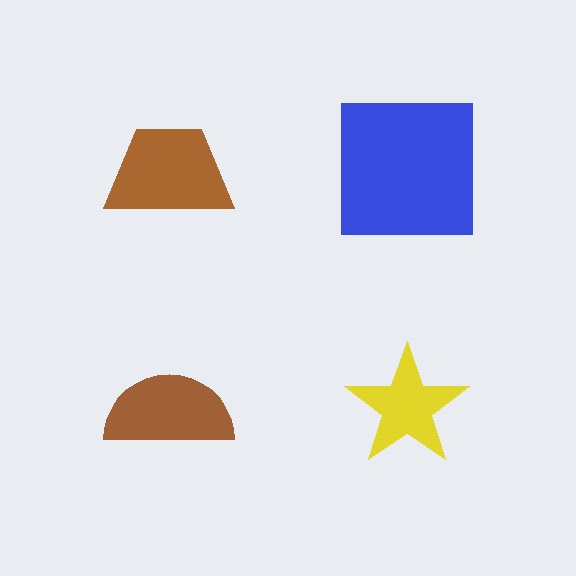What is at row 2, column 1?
A brown semicircle.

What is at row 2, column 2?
A yellow star.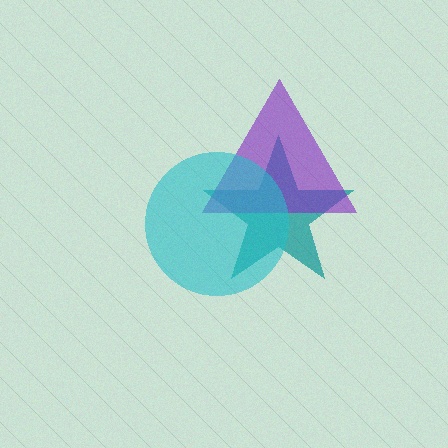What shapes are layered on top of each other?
The layered shapes are: a teal star, a purple triangle, a cyan circle.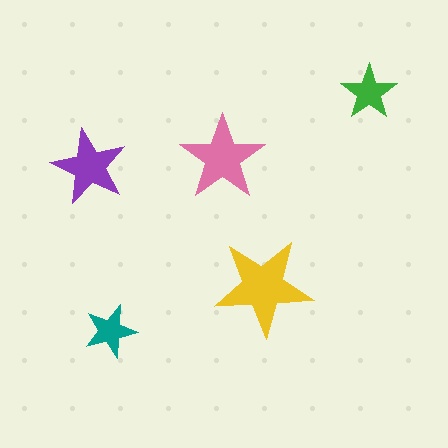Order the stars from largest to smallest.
the yellow one, the pink one, the purple one, the green one, the teal one.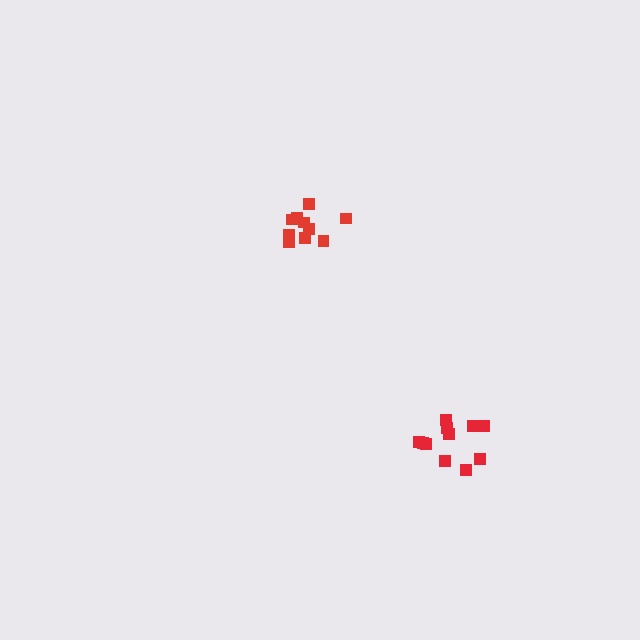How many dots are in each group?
Group 1: 10 dots, Group 2: 11 dots (21 total).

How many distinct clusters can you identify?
There are 2 distinct clusters.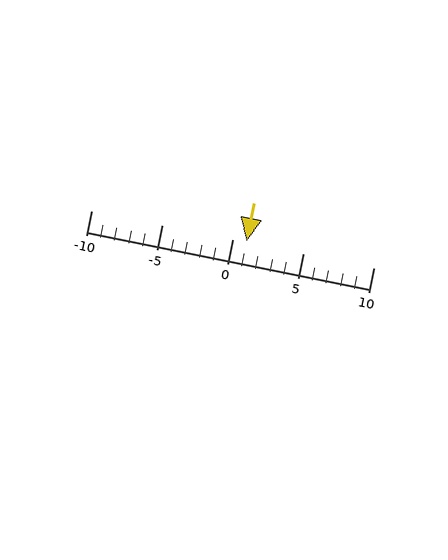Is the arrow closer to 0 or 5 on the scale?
The arrow is closer to 0.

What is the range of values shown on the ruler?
The ruler shows values from -10 to 10.